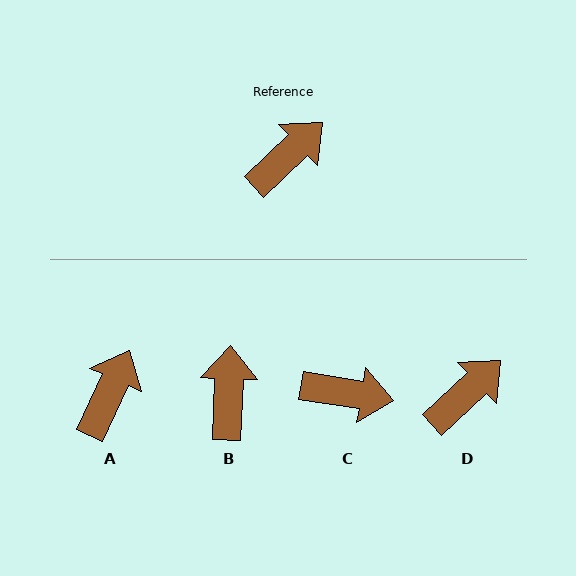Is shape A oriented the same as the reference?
No, it is off by about 22 degrees.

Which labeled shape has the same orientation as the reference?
D.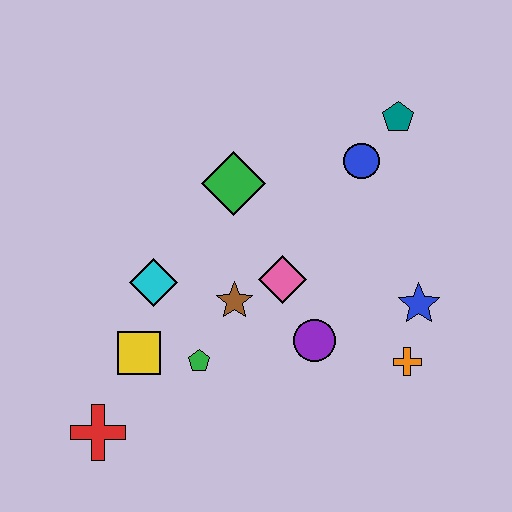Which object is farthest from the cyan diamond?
The teal pentagon is farthest from the cyan diamond.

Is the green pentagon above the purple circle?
No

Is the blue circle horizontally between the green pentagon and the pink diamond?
No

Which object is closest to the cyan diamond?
The yellow square is closest to the cyan diamond.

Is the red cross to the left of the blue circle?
Yes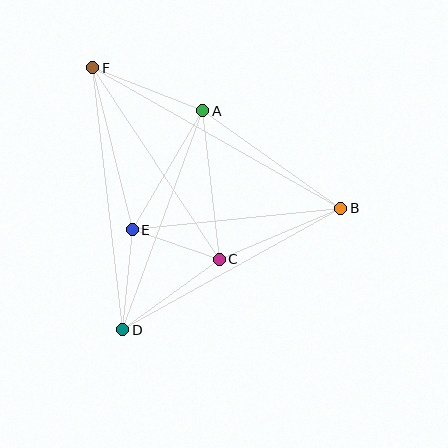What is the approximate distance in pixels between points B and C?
The distance between B and C is approximately 132 pixels.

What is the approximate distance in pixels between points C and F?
The distance between C and F is approximately 229 pixels.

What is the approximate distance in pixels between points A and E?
The distance between A and E is approximately 138 pixels.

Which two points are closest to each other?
Points C and E are closest to each other.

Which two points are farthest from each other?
Points B and F are farthest from each other.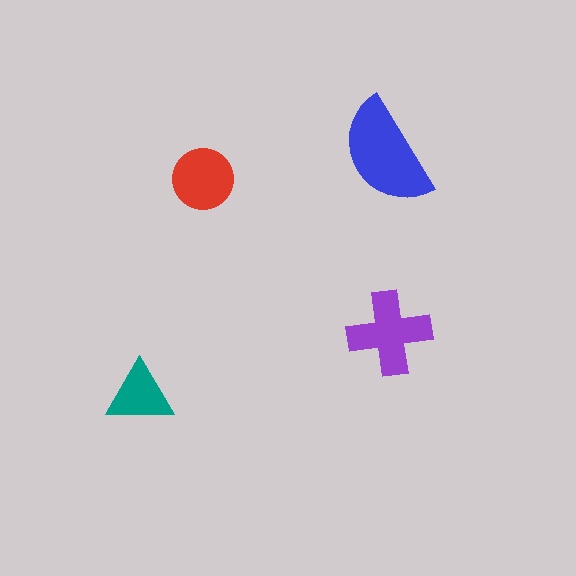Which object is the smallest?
The teal triangle.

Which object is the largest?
The blue semicircle.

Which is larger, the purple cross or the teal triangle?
The purple cross.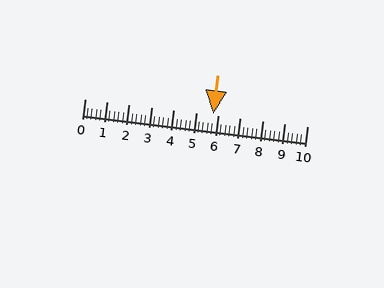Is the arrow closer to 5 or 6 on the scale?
The arrow is closer to 6.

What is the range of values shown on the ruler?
The ruler shows values from 0 to 10.